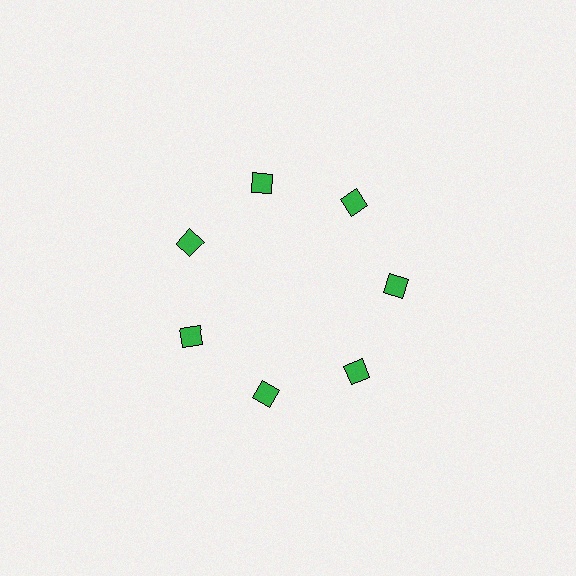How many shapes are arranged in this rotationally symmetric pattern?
There are 7 shapes, arranged in 7 groups of 1.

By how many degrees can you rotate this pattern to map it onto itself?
The pattern maps onto itself every 51 degrees of rotation.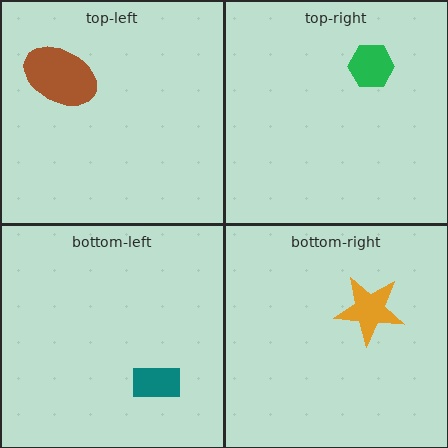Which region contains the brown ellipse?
The top-left region.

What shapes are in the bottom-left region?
The teal rectangle.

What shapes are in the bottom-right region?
The orange star.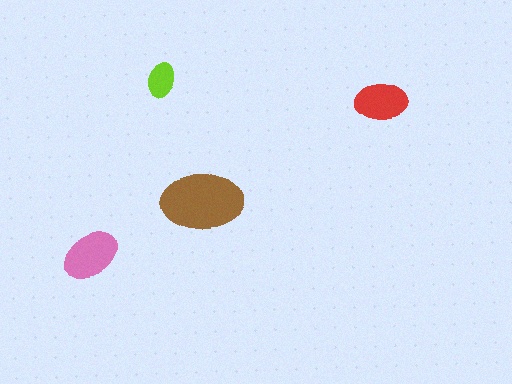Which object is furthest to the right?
The red ellipse is rightmost.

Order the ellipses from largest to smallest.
the brown one, the pink one, the red one, the lime one.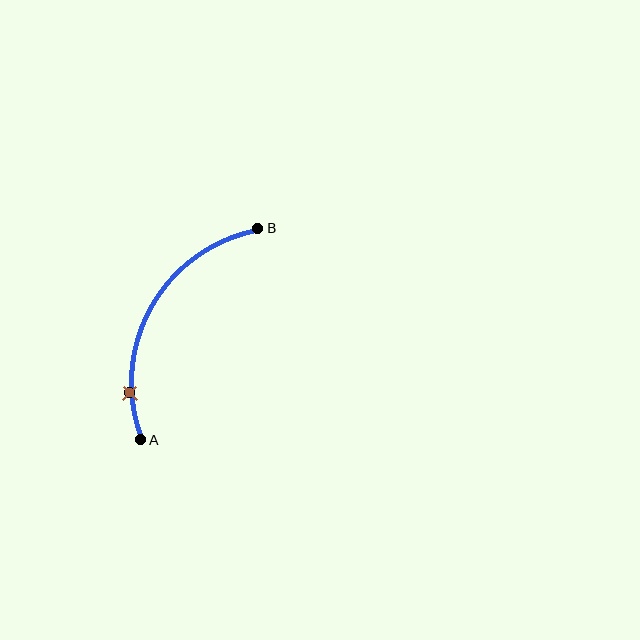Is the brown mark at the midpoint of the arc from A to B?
No. The brown mark lies on the arc but is closer to endpoint A. The arc midpoint would be at the point on the curve equidistant along the arc from both A and B.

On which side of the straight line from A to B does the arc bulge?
The arc bulges to the left of the straight line connecting A and B.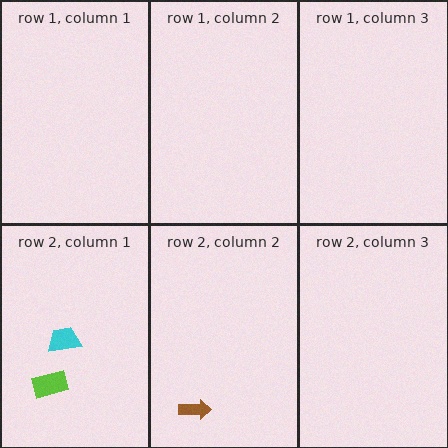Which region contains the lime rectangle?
The row 2, column 1 region.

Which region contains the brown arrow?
The row 2, column 2 region.